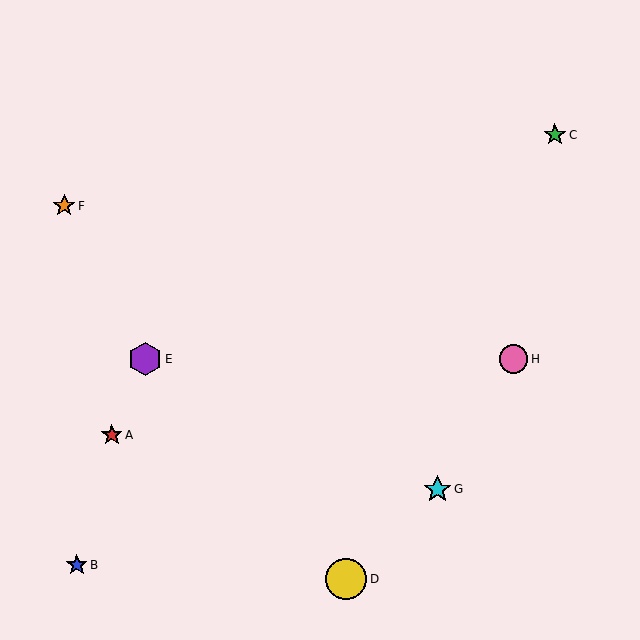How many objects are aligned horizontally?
2 objects (E, H) are aligned horizontally.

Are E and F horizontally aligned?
No, E is at y≈359 and F is at y≈206.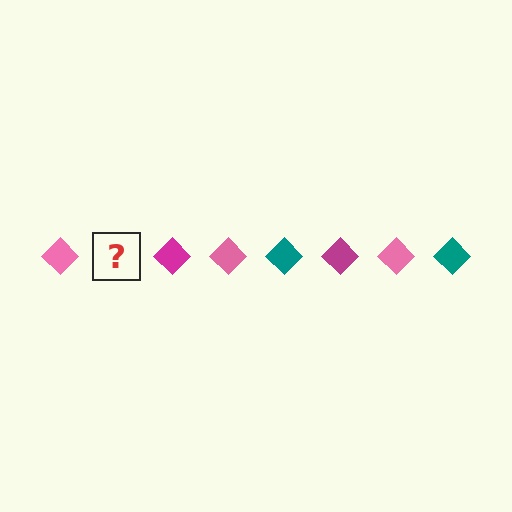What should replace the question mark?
The question mark should be replaced with a teal diamond.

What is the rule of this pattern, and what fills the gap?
The rule is that the pattern cycles through pink, teal, magenta diamonds. The gap should be filled with a teal diamond.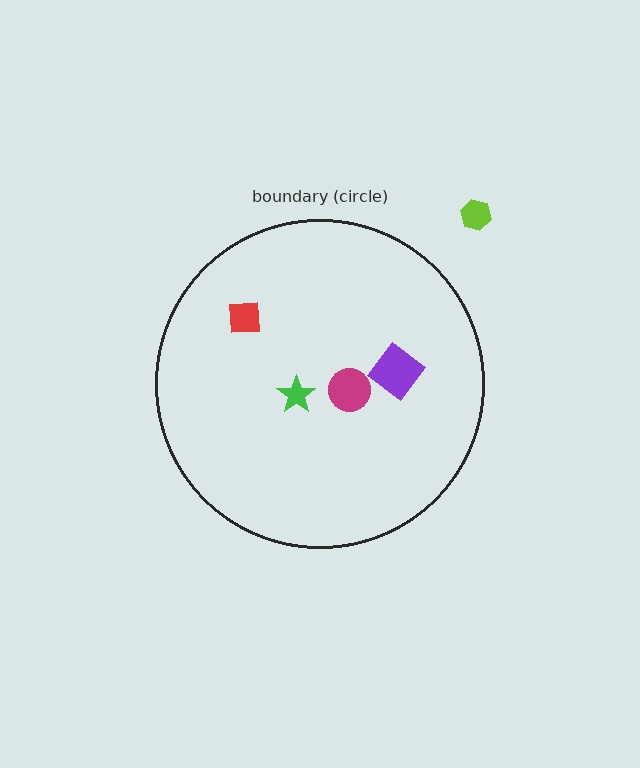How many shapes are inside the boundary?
4 inside, 1 outside.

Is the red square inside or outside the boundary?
Inside.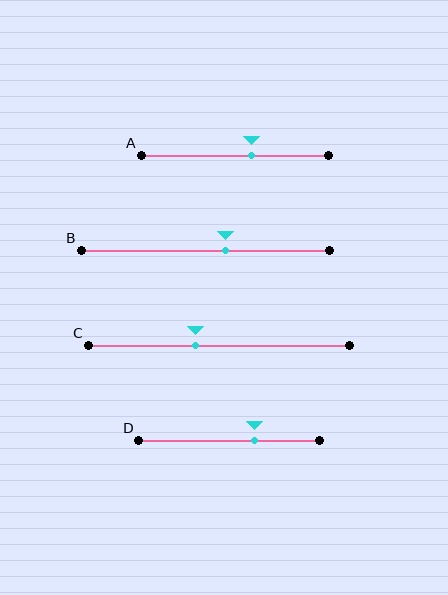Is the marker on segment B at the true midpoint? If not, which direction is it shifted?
No, the marker on segment B is shifted to the right by about 8% of the segment length.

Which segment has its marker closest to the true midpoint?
Segment B has its marker closest to the true midpoint.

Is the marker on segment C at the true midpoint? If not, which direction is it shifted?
No, the marker on segment C is shifted to the left by about 9% of the segment length.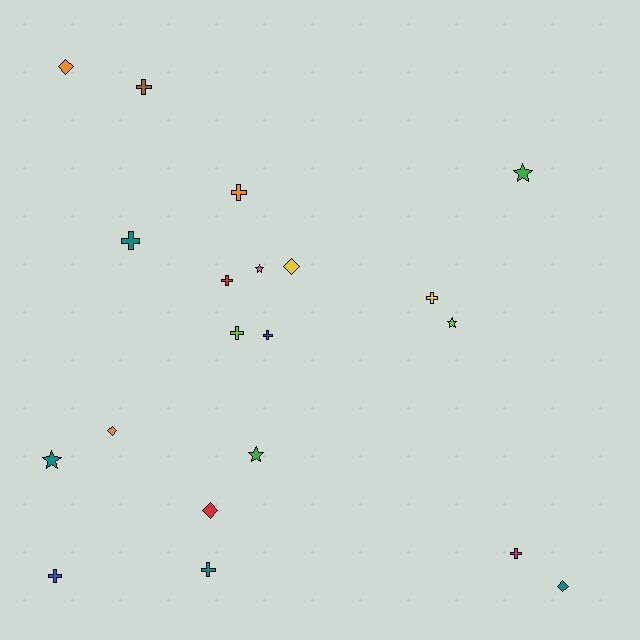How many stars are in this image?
There are 5 stars.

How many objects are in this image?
There are 20 objects.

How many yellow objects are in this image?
There are 2 yellow objects.